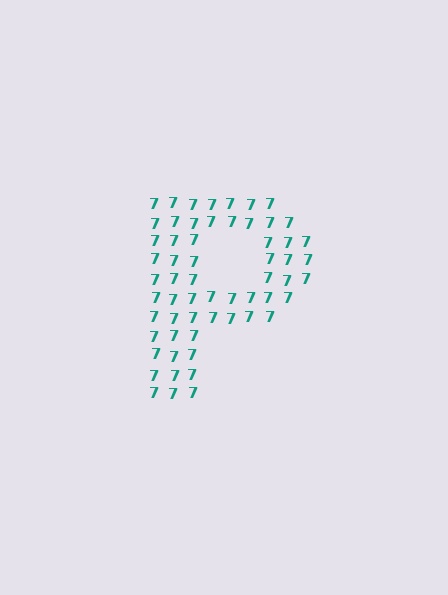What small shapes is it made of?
It is made of small digit 7's.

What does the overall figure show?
The overall figure shows the letter P.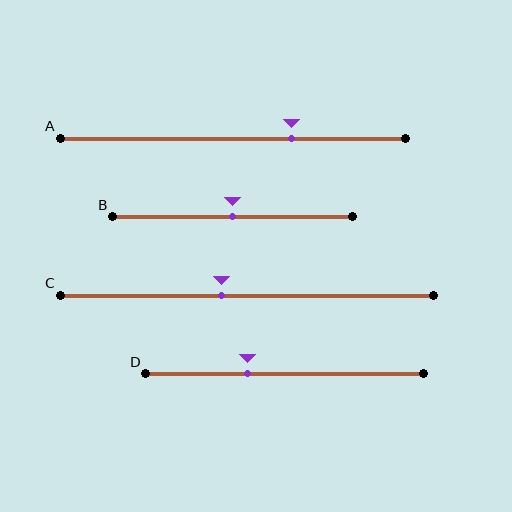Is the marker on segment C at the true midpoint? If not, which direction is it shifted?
No, the marker on segment C is shifted to the left by about 7% of the segment length.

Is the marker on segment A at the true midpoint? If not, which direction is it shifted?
No, the marker on segment A is shifted to the right by about 17% of the segment length.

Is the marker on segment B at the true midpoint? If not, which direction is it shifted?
Yes, the marker on segment B is at the true midpoint.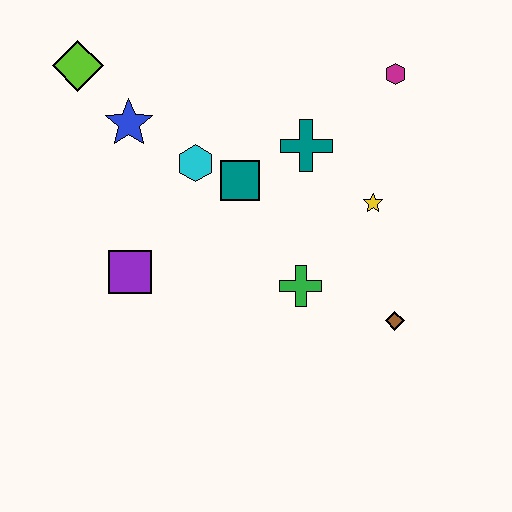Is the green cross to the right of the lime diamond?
Yes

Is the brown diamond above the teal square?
No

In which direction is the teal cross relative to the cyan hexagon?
The teal cross is to the right of the cyan hexagon.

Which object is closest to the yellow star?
The teal cross is closest to the yellow star.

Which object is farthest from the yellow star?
The lime diamond is farthest from the yellow star.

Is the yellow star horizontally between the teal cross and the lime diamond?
No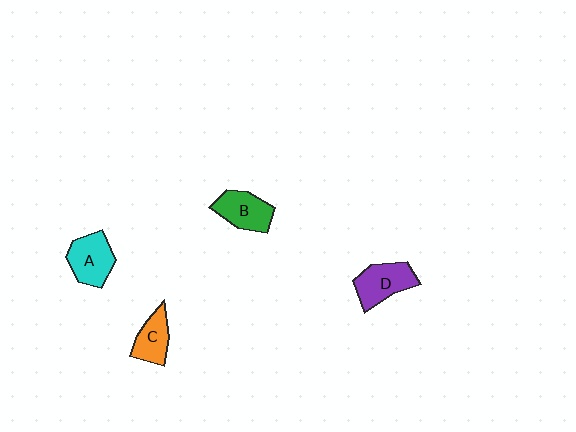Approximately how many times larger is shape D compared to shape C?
Approximately 1.3 times.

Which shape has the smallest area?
Shape C (orange).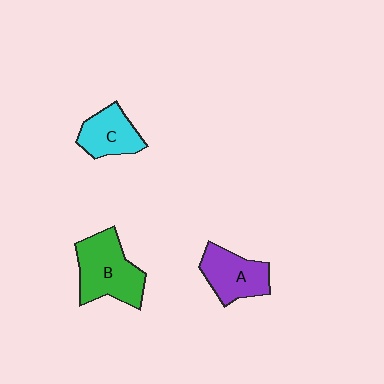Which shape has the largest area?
Shape B (green).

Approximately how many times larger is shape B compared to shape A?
Approximately 1.3 times.